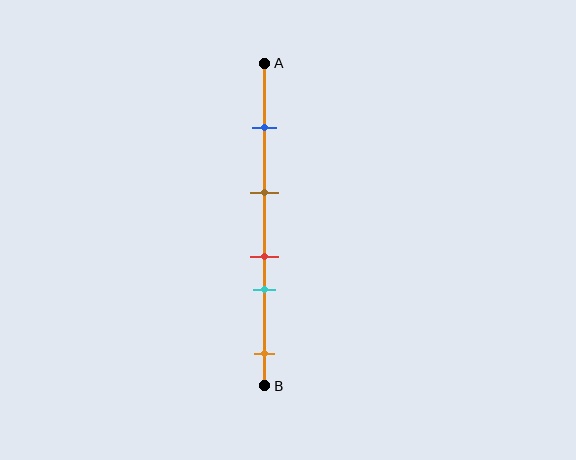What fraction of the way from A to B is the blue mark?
The blue mark is approximately 20% (0.2) of the way from A to B.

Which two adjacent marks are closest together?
The red and cyan marks are the closest adjacent pair.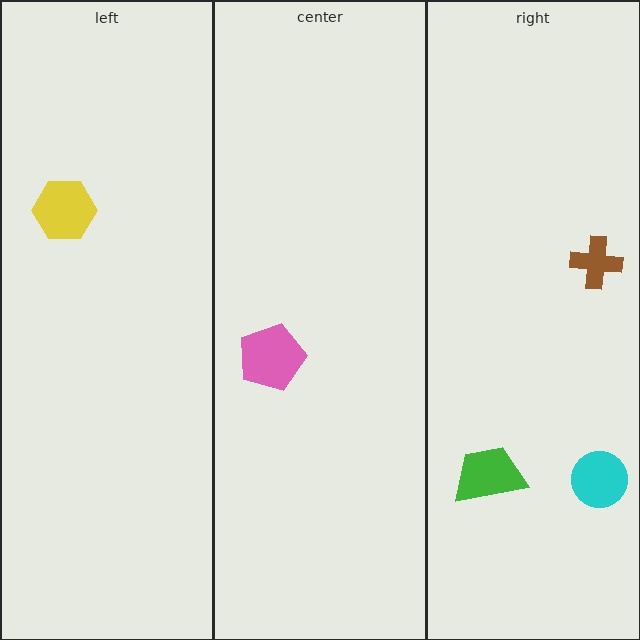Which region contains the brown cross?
The right region.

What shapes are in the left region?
The yellow hexagon.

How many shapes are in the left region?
1.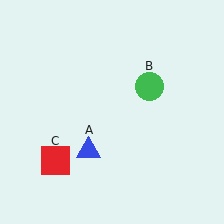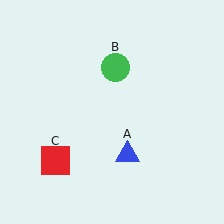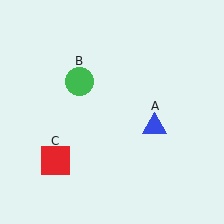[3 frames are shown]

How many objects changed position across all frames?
2 objects changed position: blue triangle (object A), green circle (object B).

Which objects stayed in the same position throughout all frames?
Red square (object C) remained stationary.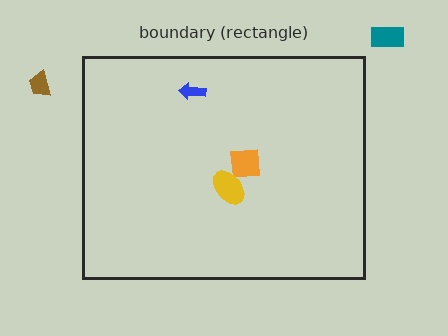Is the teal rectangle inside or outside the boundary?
Outside.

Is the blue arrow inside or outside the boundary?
Inside.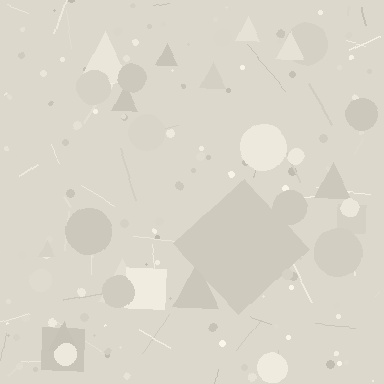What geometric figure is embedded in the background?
A diamond is embedded in the background.